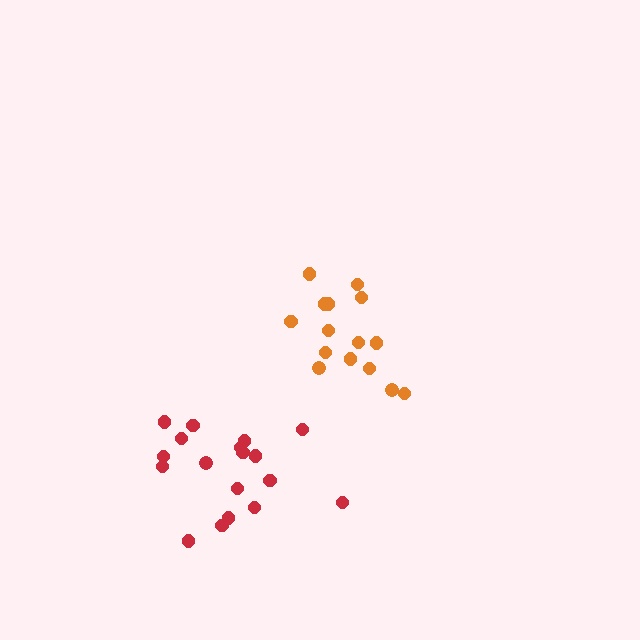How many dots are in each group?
Group 1: 15 dots, Group 2: 18 dots (33 total).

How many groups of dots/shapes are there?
There are 2 groups.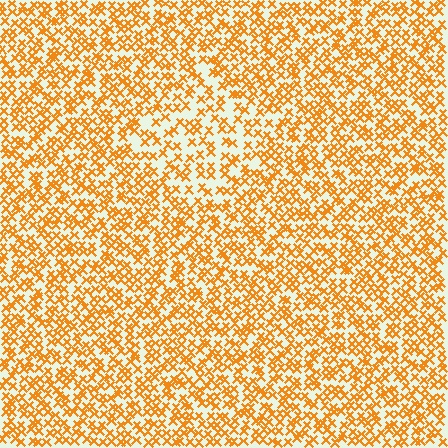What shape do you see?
I see a diamond.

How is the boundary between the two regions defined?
The boundary is defined by a change in element density (approximately 1.7x ratio). All elements are the same color, size, and shape.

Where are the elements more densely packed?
The elements are more densely packed outside the diamond boundary.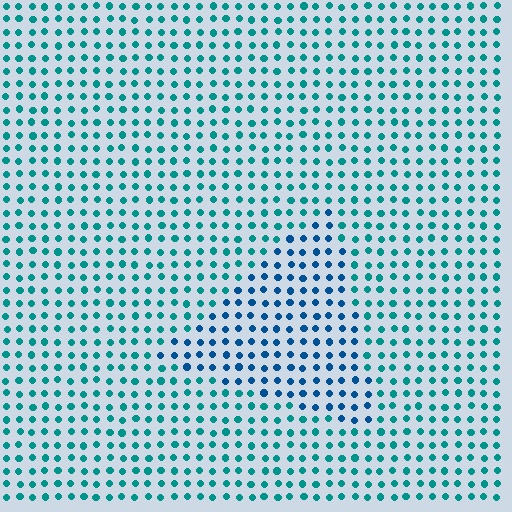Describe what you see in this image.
The image is filled with small teal elements in a uniform arrangement. A triangle-shaped region is visible where the elements are tinted to a slightly different hue, forming a subtle color boundary.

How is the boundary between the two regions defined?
The boundary is defined purely by a slight shift in hue (about 31 degrees). Spacing, size, and orientation are identical on both sides.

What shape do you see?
I see a triangle.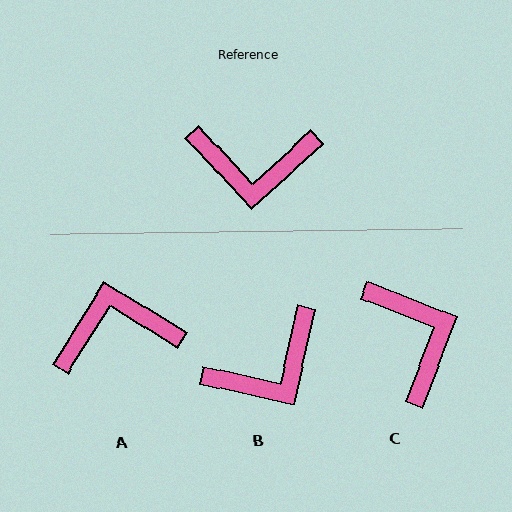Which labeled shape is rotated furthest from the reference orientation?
A, about 165 degrees away.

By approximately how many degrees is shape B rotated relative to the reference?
Approximately 35 degrees counter-clockwise.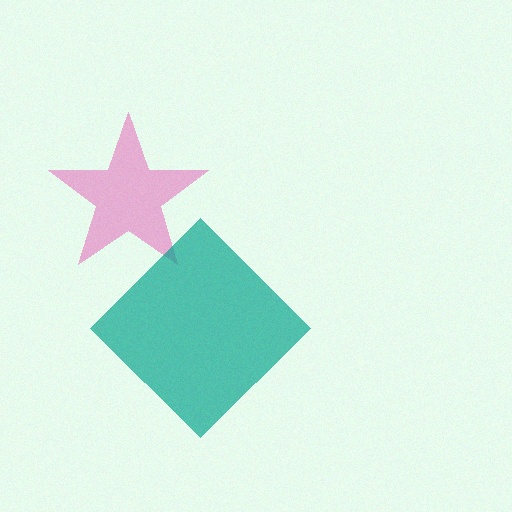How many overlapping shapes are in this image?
There are 2 overlapping shapes in the image.